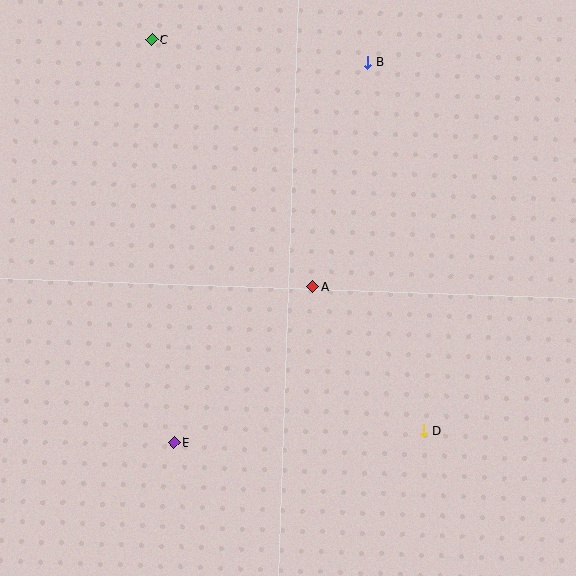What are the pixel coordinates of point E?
Point E is at (174, 443).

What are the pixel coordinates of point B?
Point B is at (368, 62).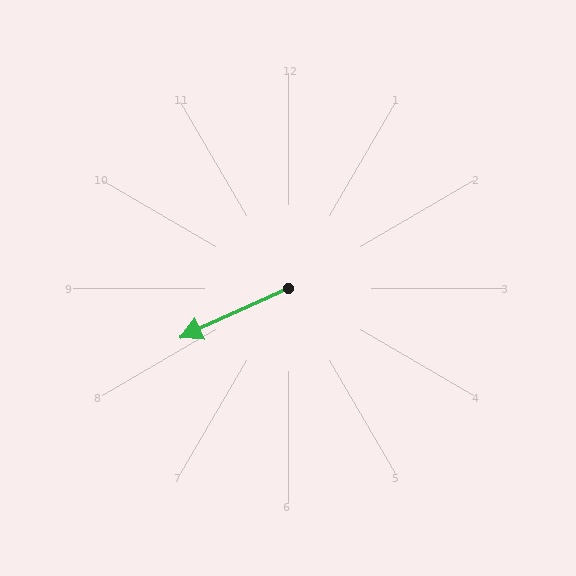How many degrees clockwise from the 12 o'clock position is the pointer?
Approximately 245 degrees.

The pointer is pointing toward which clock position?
Roughly 8 o'clock.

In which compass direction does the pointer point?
Southwest.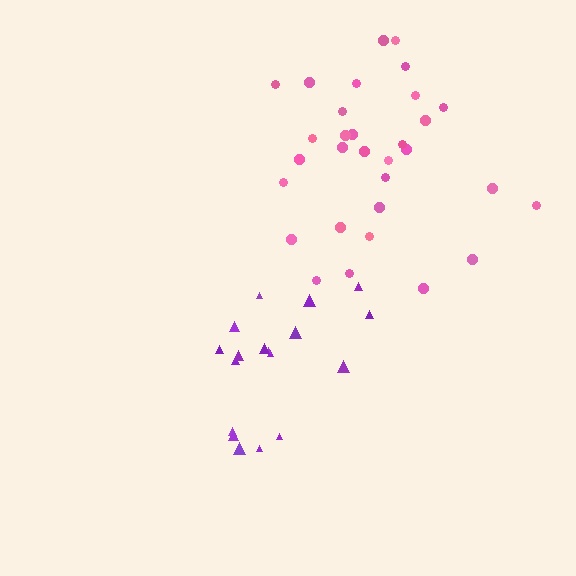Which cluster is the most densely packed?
Pink.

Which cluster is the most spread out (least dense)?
Purple.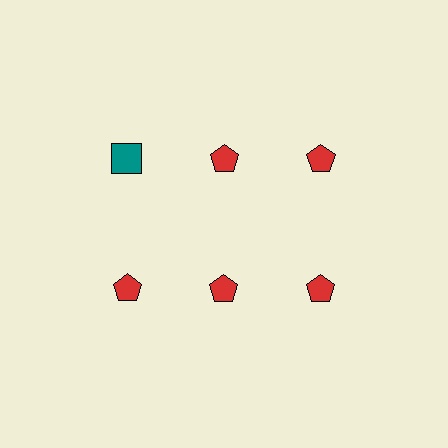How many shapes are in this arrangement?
There are 6 shapes arranged in a grid pattern.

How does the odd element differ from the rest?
It differs in both color (teal instead of red) and shape (square instead of pentagon).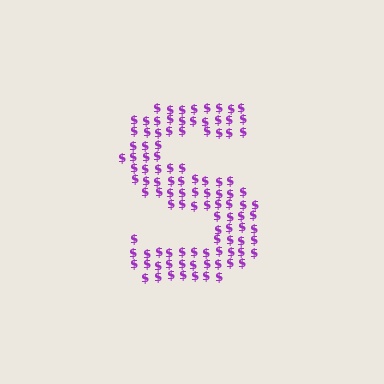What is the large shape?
The large shape is the letter S.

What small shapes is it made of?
It is made of small dollar signs.